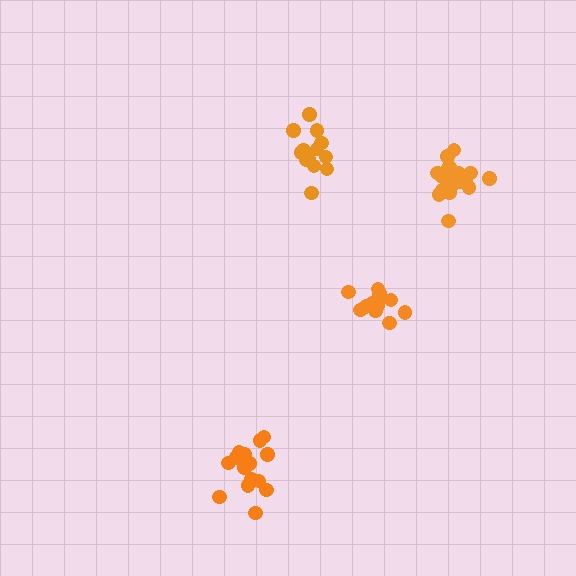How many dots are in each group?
Group 1: 16 dots, Group 2: 13 dots, Group 3: 13 dots, Group 4: 19 dots (61 total).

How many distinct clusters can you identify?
There are 4 distinct clusters.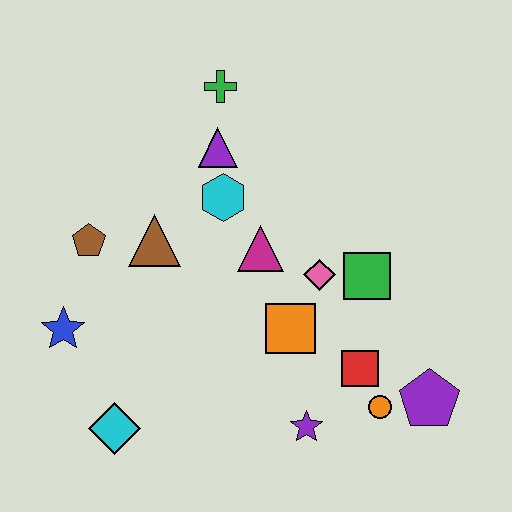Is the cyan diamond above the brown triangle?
No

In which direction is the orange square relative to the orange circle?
The orange square is to the left of the orange circle.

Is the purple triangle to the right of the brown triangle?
Yes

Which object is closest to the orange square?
The pink diamond is closest to the orange square.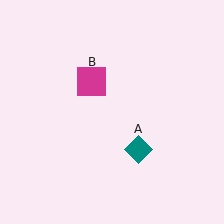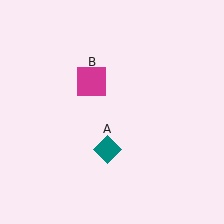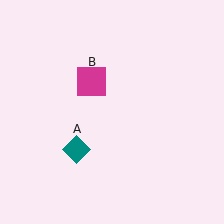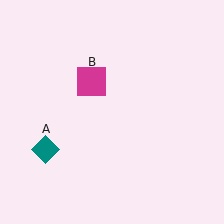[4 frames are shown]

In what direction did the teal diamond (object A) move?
The teal diamond (object A) moved left.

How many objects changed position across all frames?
1 object changed position: teal diamond (object A).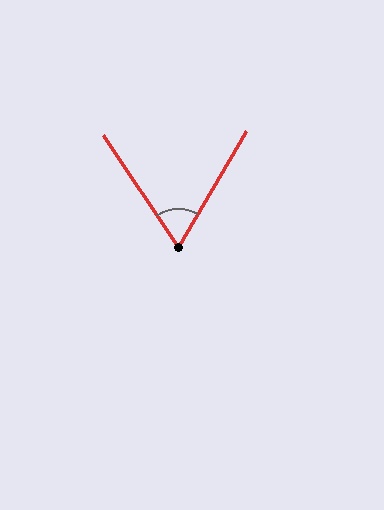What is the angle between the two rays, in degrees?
Approximately 64 degrees.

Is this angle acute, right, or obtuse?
It is acute.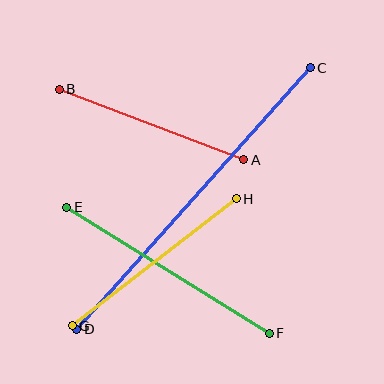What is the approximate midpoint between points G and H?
The midpoint is at approximately (154, 262) pixels.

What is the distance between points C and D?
The distance is approximately 350 pixels.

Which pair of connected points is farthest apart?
Points C and D are farthest apart.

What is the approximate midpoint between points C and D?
The midpoint is at approximately (194, 199) pixels.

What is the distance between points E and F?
The distance is approximately 238 pixels.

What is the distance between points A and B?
The distance is approximately 198 pixels.